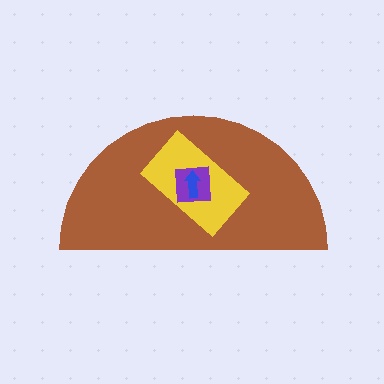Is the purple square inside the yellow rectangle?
Yes.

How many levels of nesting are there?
4.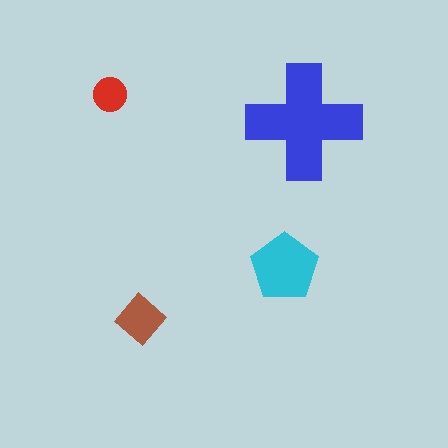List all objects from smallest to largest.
The red circle, the brown diamond, the cyan pentagon, the blue cross.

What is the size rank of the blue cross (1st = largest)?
1st.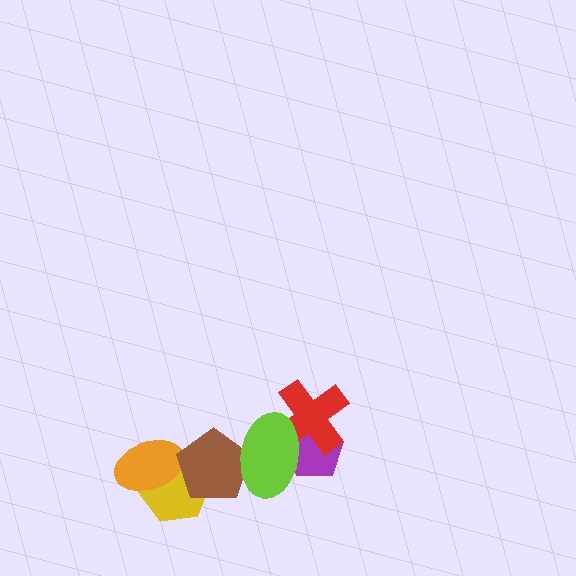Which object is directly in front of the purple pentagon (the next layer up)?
The red cross is directly in front of the purple pentagon.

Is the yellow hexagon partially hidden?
Yes, it is partially covered by another shape.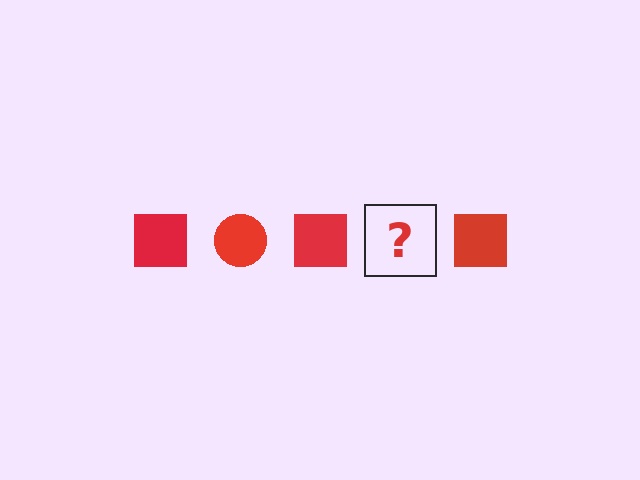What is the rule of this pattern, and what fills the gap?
The rule is that the pattern cycles through square, circle shapes in red. The gap should be filled with a red circle.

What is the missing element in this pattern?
The missing element is a red circle.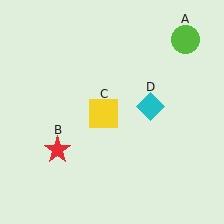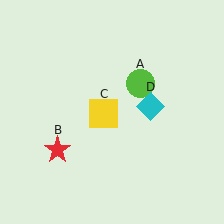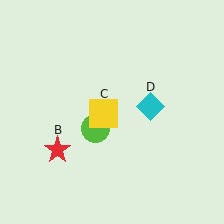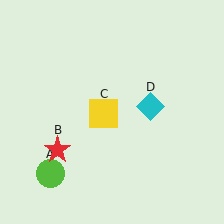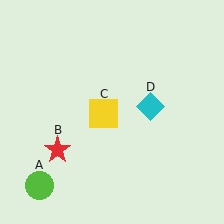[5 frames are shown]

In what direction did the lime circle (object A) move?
The lime circle (object A) moved down and to the left.